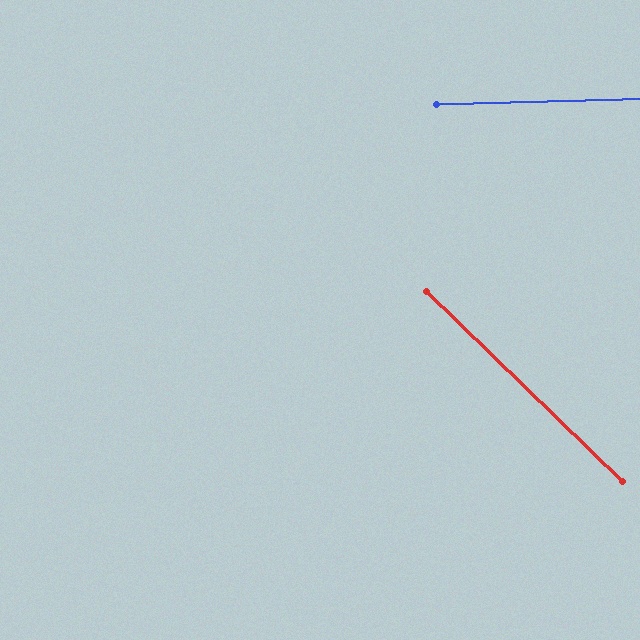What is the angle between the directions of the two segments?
Approximately 46 degrees.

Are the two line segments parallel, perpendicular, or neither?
Neither parallel nor perpendicular — they differ by about 46°.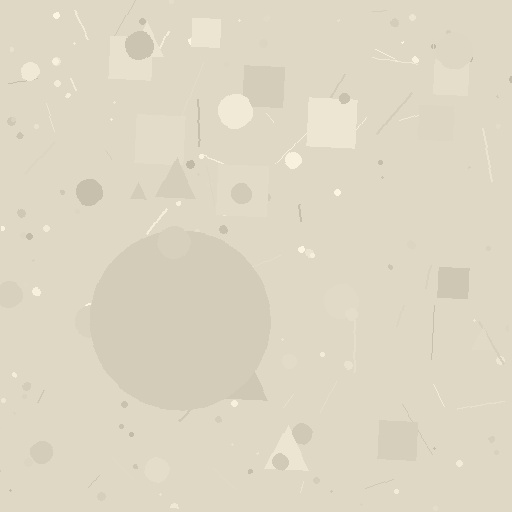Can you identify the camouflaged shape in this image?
The camouflaged shape is a circle.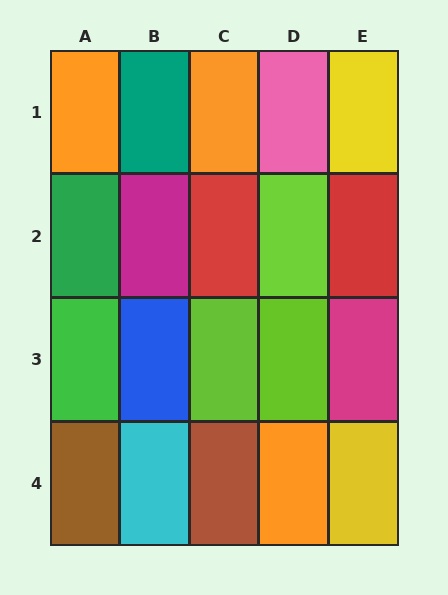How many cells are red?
2 cells are red.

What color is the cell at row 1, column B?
Teal.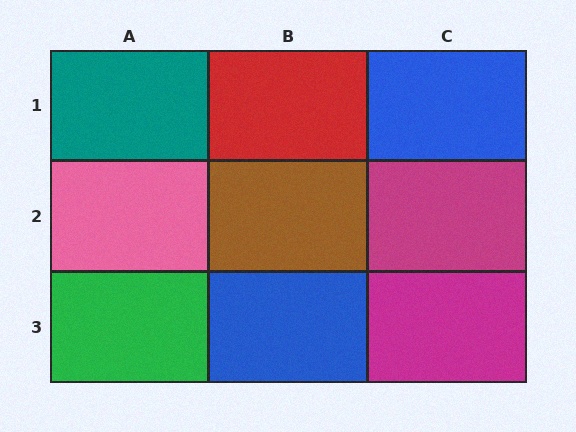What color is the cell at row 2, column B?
Brown.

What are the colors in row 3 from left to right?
Green, blue, magenta.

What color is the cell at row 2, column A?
Pink.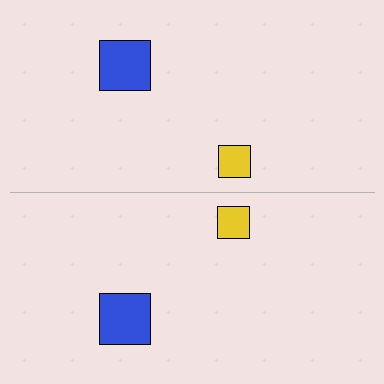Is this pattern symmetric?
Yes, this pattern has bilateral (reflection) symmetry.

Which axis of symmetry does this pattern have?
The pattern has a horizontal axis of symmetry running through the center of the image.